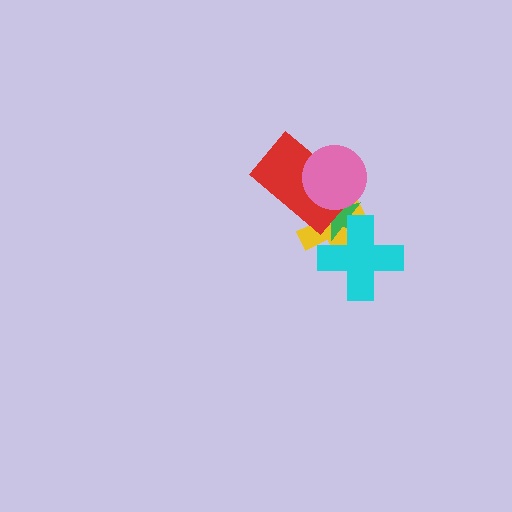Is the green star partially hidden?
Yes, it is partially covered by another shape.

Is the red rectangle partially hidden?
Yes, it is partially covered by another shape.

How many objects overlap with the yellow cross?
4 objects overlap with the yellow cross.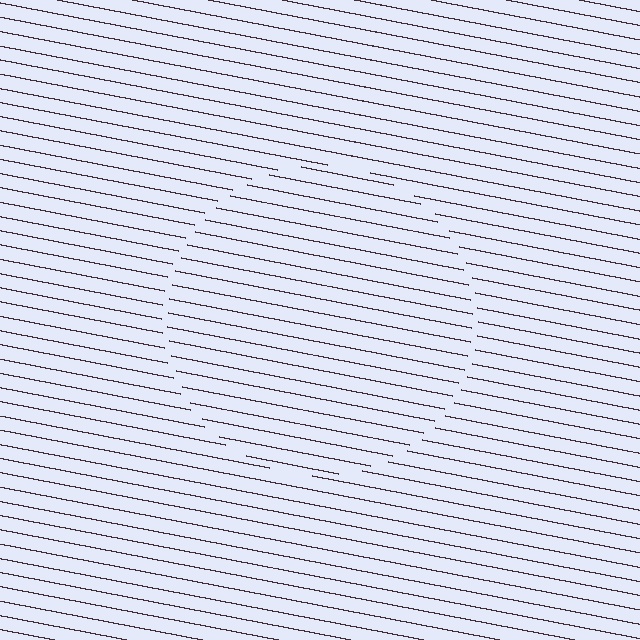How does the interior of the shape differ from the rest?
The interior of the shape contains the same grating, shifted by half a period — the contour is defined by the phase discontinuity where line-ends from the inner and outer gratings abut.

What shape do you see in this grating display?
An illusory circle. The interior of the shape contains the same grating, shifted by half a period — the contour is defined by the phase discontinuity where line-ends from the inner and outer gratings abut.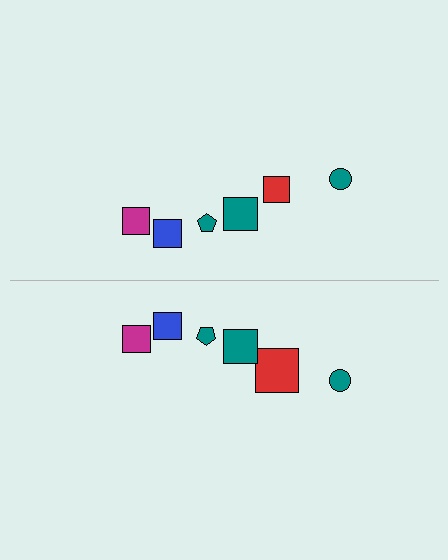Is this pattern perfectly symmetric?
No, the pattern is not perfectly symmetric. The red square on the bottom side has a different size than its mirror counterpart.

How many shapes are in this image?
There are 12 shapes in this image.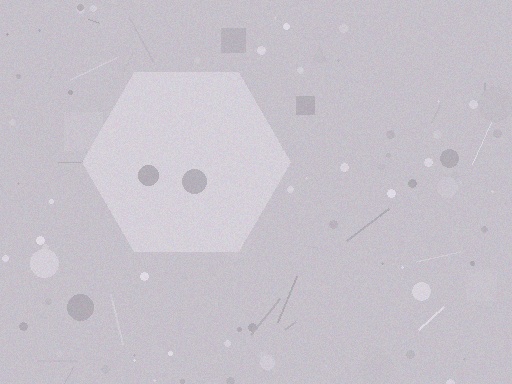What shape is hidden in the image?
A hexagon is hidden in the image.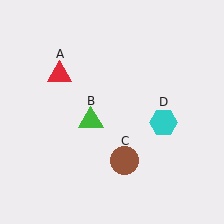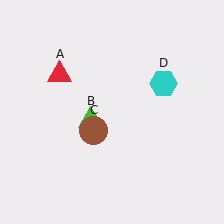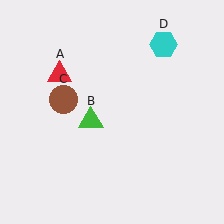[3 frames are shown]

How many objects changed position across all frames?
2 objects changed position: brown circle (object C), cyan hexagon (object D).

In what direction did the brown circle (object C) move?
The brown circle (object C) moved up and to the left.